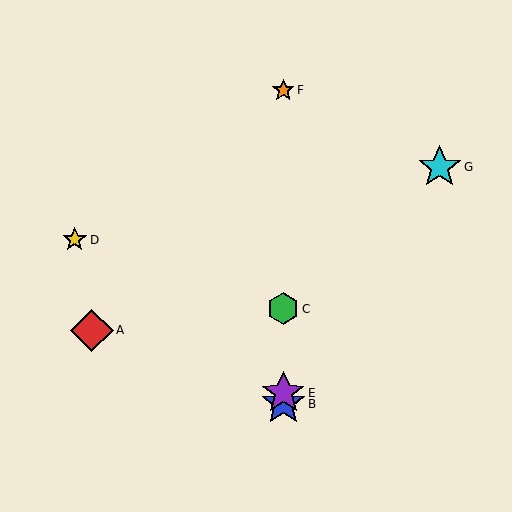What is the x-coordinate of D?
Object D is at x≈75.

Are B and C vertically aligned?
Yes, both are at x≈283.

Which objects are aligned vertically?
Objects B, C, E, F are aligned vertically.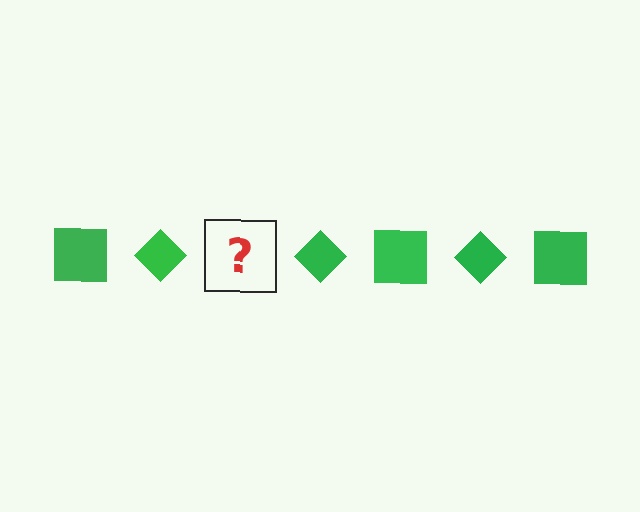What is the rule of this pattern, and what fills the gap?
The rule is that the pattern cycles through square, diamond shapes in green. The gap should be filled with a green square.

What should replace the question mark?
The question mark should be replaced with a green square.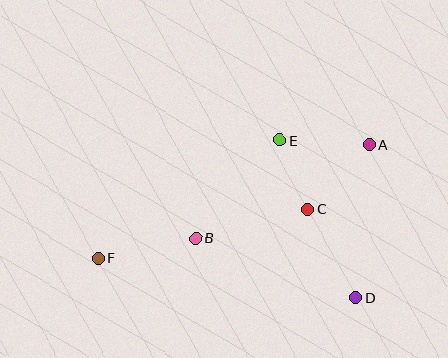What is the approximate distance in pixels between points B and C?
The distance between B and C is approximately 116 pixels.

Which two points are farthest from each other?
Points A and F are farthest from each other.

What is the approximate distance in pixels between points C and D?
The distance between C and D is approximately 101 pixels.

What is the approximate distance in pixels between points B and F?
The distance between B and F is approximately 99 pixels.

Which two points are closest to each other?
Points C and E are closest to each other.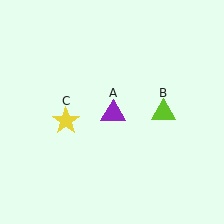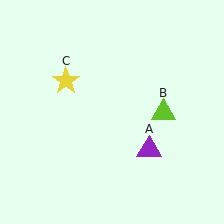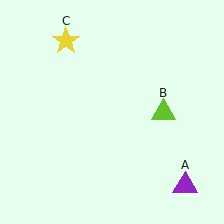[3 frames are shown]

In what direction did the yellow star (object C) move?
The yellow star (object C) moved up.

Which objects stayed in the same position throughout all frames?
Lime triangle (object B) remained stationary.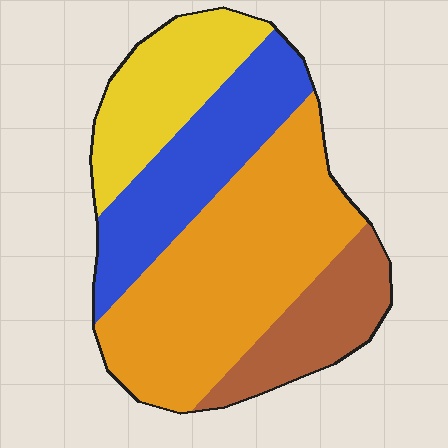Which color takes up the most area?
Orange, at roughly 45%.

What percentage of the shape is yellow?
Yellow covers 19% of the shape.